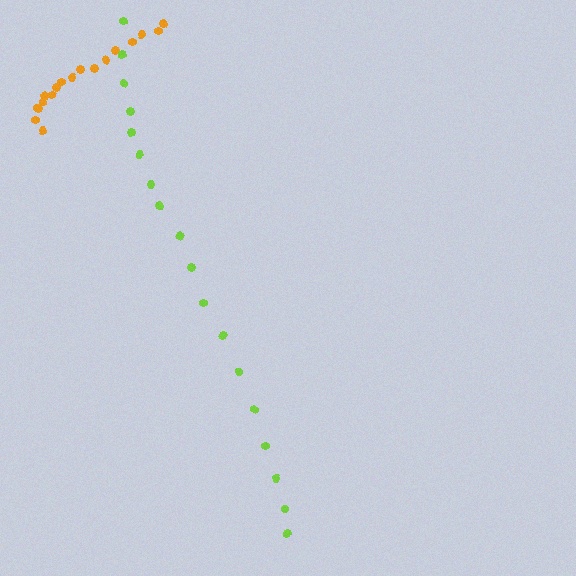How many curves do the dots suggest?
There are 2 distinct paths.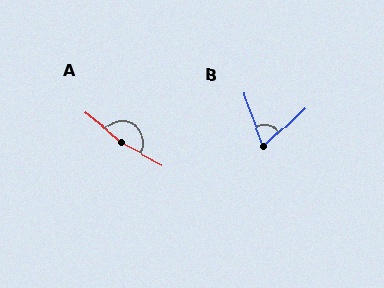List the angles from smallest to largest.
B (68°), A (169°).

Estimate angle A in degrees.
Approximately 169 degrees.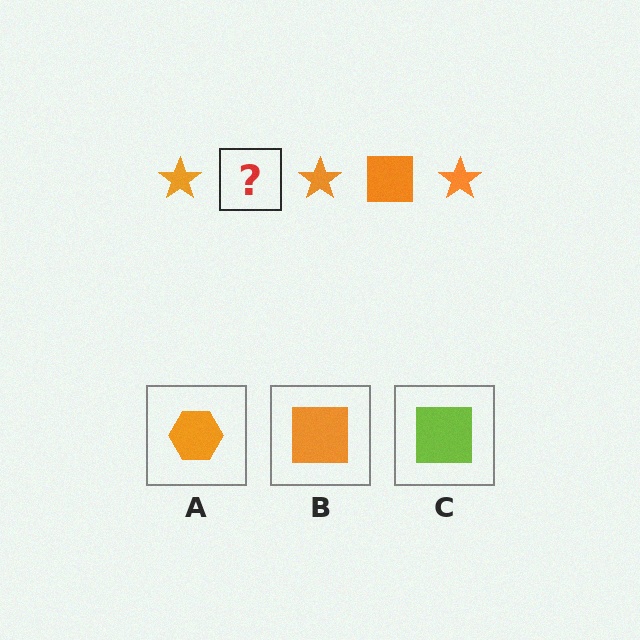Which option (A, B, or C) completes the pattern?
B.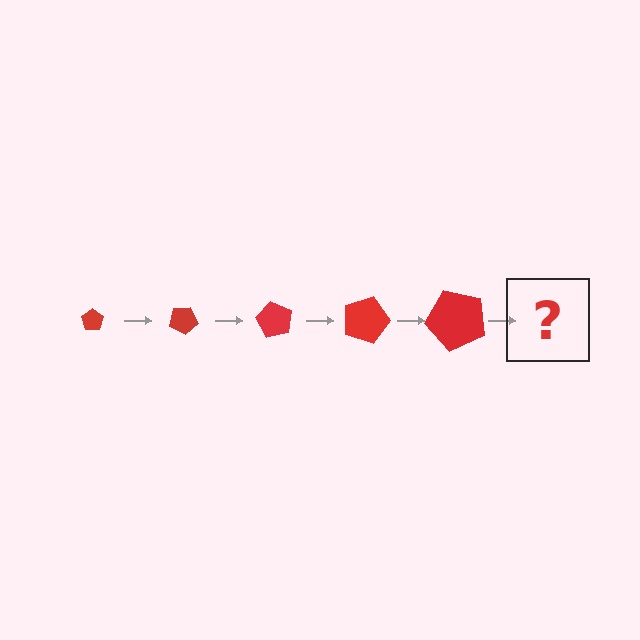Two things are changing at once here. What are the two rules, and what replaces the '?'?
The two rules are that the pentagon grows larger each step and it rotates 30 degrees each step. The '?' should be a pentagon, larger than the previous one and rotated 150 degrees from the start.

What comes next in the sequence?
The next element should be a pentagon, larger than the previous one and rotated 150 degrees from the start.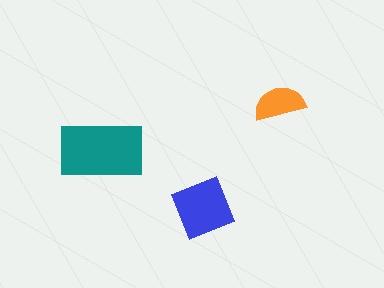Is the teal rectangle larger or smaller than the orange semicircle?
Larger.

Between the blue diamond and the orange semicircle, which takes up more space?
The blue diamond.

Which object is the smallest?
The orange semicircle.